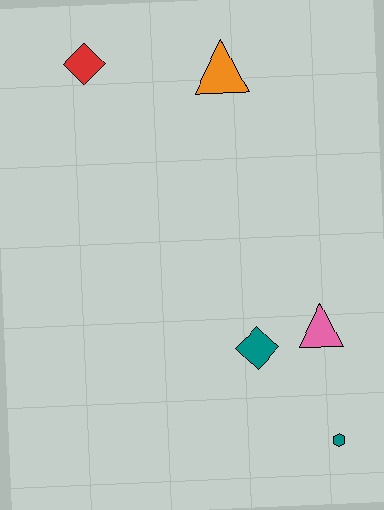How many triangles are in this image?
There are 2 triangles.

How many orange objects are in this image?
There is 1 orange object.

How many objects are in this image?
There are 5 objects.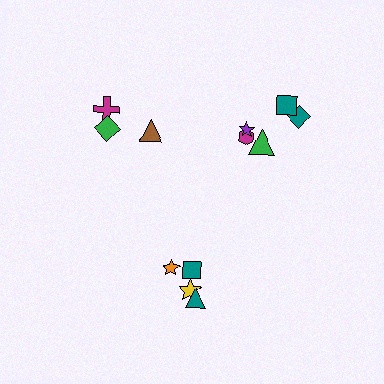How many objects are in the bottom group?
There are 4 objects.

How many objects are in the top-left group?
There are 3 objects.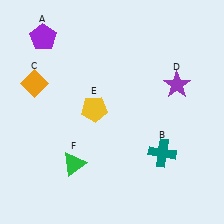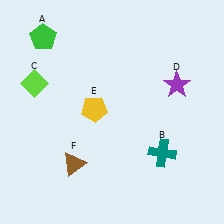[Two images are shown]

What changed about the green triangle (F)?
In Image 1, F is green. In Image 2, it changed to brown.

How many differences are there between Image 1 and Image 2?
There are 3 differences between the two images.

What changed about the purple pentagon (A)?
In Image 1, A is purple. In Image 2, it changed to green.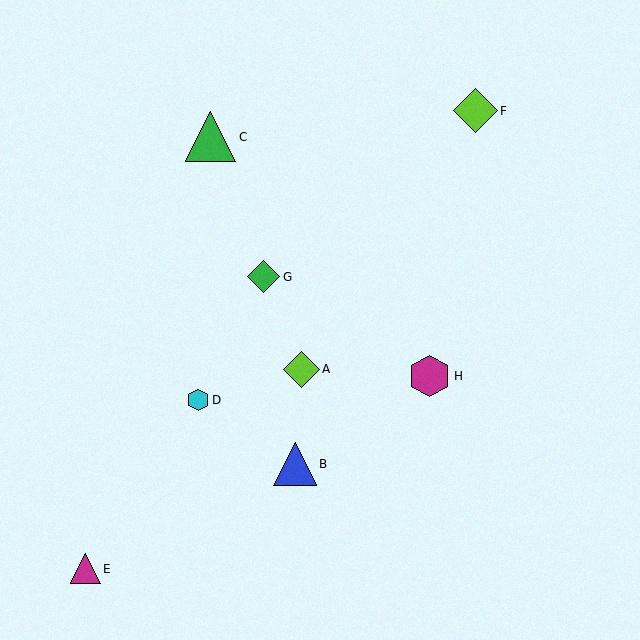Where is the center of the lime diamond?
The center of the lime diamond is at (302, 369).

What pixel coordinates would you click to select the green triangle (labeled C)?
Click at (211, 137) to select the green triangle C.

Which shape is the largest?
The green triangle (labeled C) is the largest.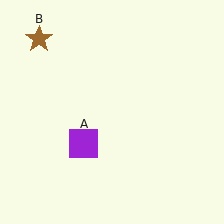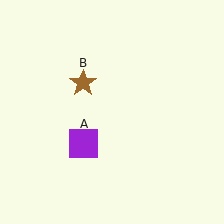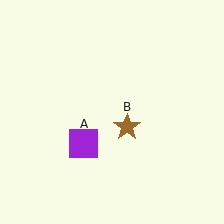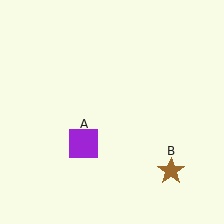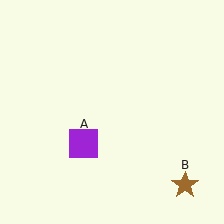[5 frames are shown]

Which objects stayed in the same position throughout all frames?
Purple square (object A) remained stationary.